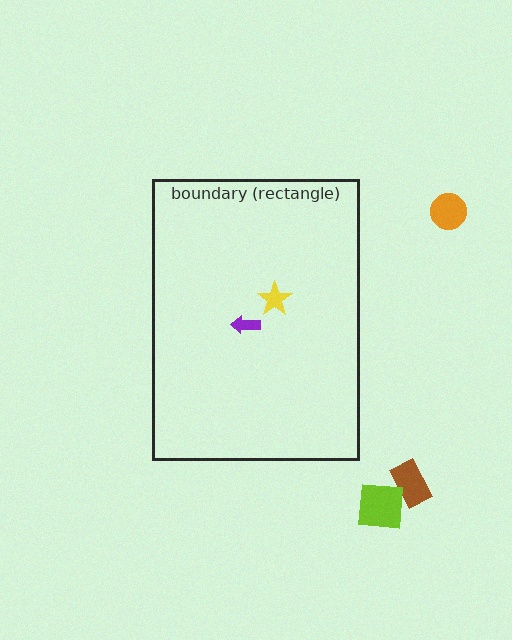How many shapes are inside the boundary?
2 inside, 3 outside.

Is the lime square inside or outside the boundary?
Outside.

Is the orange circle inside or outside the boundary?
Outside.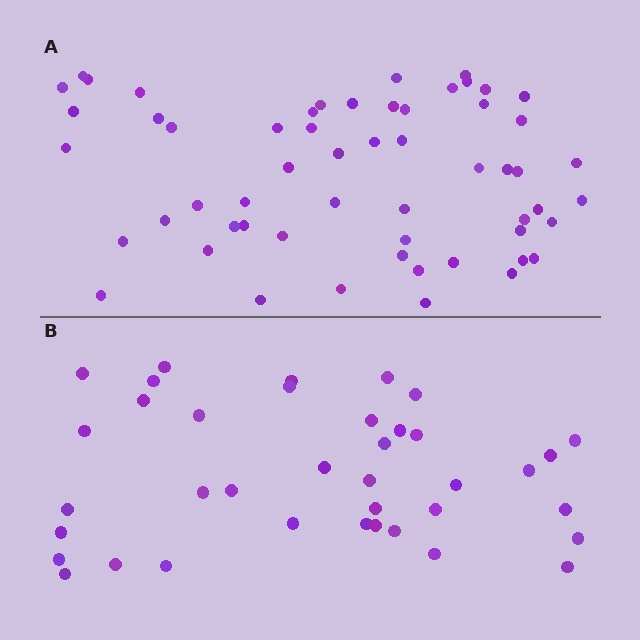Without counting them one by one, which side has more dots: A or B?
Region A (the top region) has more dots.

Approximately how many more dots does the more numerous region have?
Region A has approximately 20 more dots than region B.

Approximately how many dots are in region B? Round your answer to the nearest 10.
About 40 dots. (The exact count is 38, which rounds to 40.)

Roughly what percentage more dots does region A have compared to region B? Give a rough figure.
About 50% more.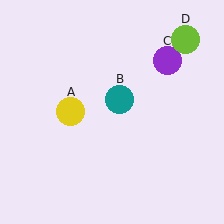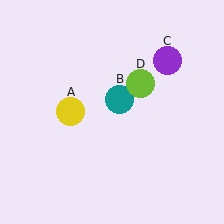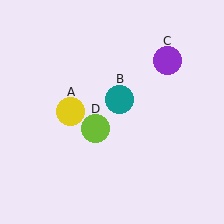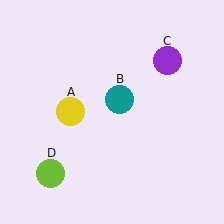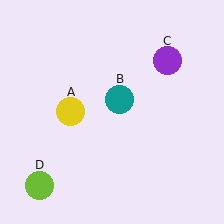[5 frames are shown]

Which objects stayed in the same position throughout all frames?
Yellow circle (object A) and teal circle (object B) and purple circle (object C) remained stationary.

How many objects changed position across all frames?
1 object changed position: lime circle (object D).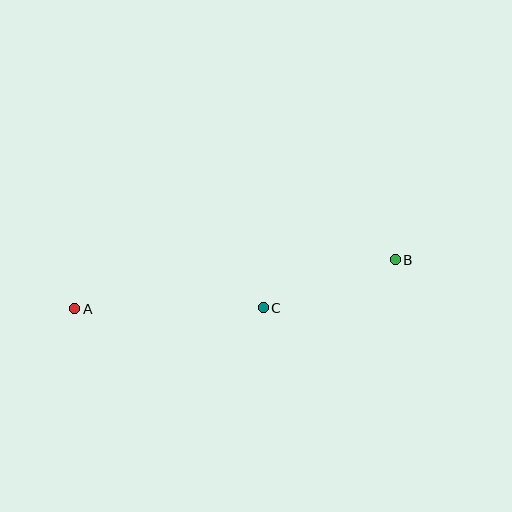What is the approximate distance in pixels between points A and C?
The distance between A and C is approximately 189 pixels.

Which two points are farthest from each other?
Points A and B are farthest from each other.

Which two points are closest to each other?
Points B and C are closest to each other.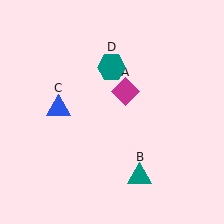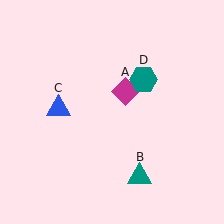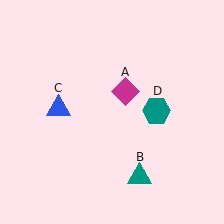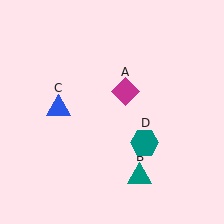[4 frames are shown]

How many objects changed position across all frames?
1 object changed position: teal hexagon (object D).